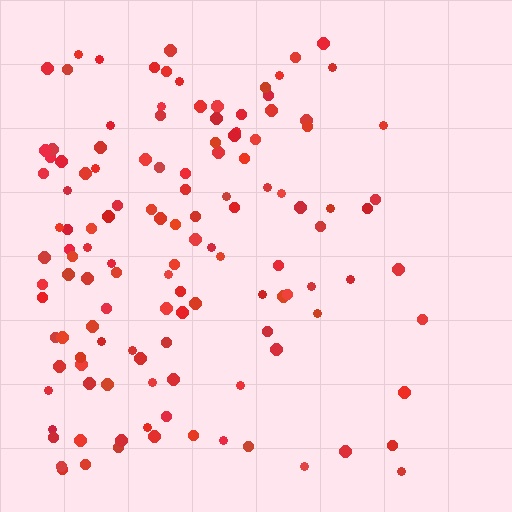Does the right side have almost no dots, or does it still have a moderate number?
Still a moderate number, just noticeably fewer than the left.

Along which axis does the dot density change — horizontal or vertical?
Horizontal.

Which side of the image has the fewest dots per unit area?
The right.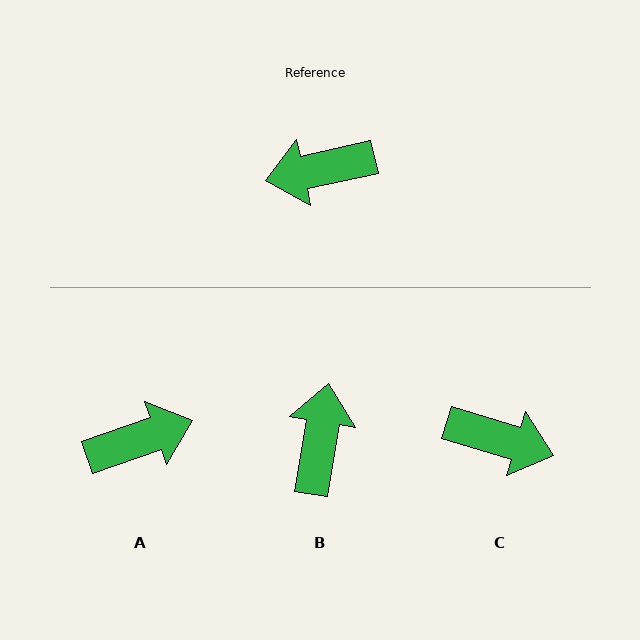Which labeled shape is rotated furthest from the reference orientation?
A, about 173 degrees away.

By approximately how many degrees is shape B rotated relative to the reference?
Approximately 111 degrees clockwise.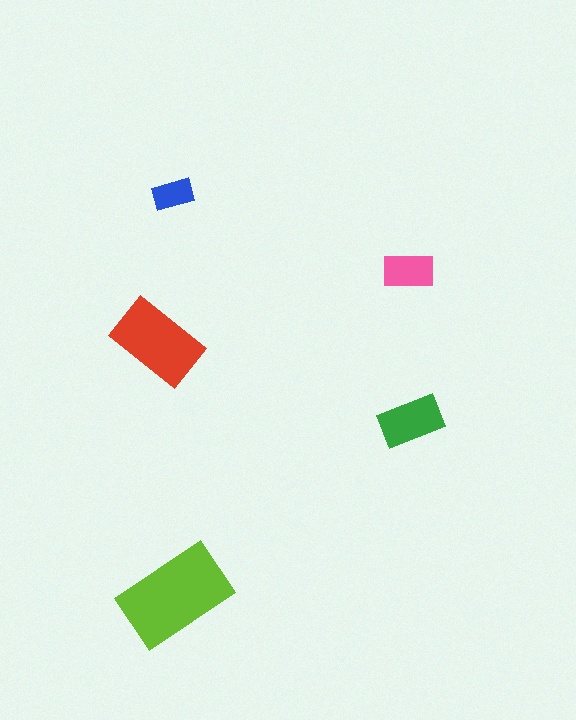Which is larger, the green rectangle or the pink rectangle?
The green one.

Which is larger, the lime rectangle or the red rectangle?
The lime one.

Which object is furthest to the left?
The red rectangle is leftmost.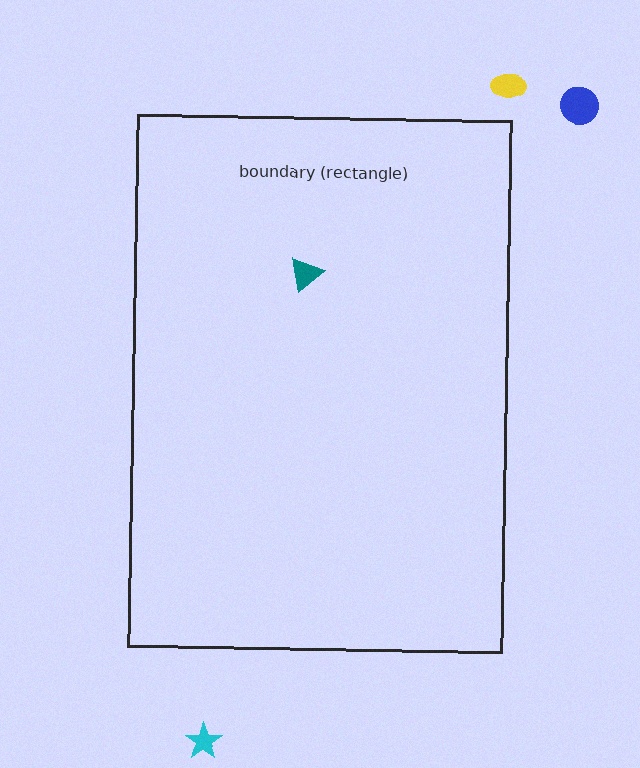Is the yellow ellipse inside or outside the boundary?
Outside.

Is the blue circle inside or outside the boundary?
Outside.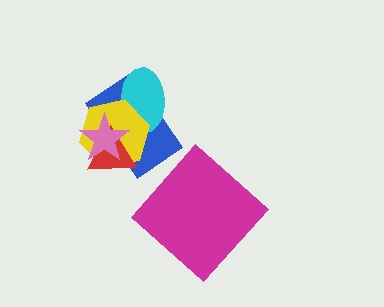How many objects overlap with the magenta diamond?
0 objects overlap with the magenta diamond.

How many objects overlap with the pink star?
3 objects overlap with the pink star.